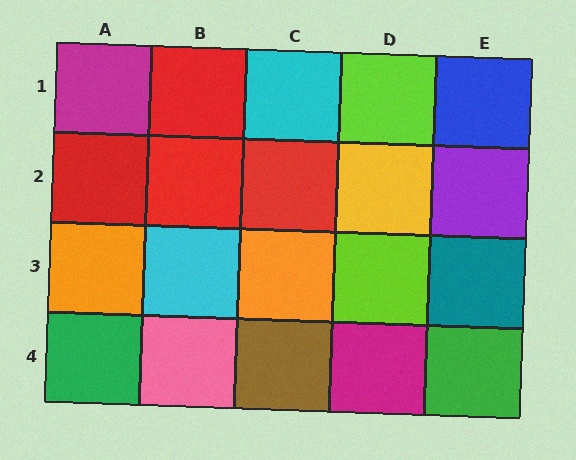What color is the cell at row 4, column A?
Green.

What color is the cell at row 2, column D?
Yellow.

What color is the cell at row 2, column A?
Red.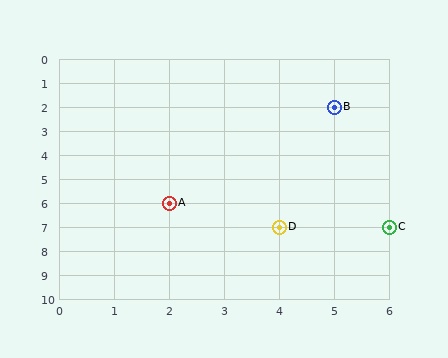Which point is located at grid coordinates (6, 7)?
Point C is at (6, 7).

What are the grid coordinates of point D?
Point D is at grid coordinates (4, 7).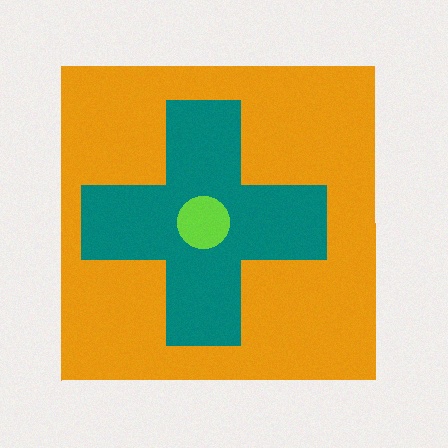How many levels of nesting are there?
3.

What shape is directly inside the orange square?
The teal cross.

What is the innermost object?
The lime circle.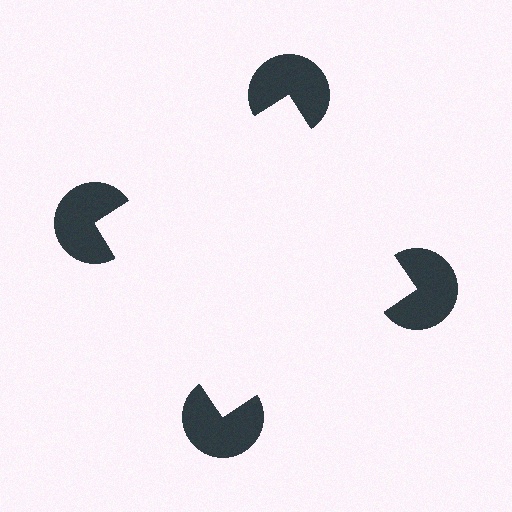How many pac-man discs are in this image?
There are 4 — one at each vertex of the illusory square.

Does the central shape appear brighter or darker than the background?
It typically appears slightly brighter than the background, even though no actual brightness change is drawn.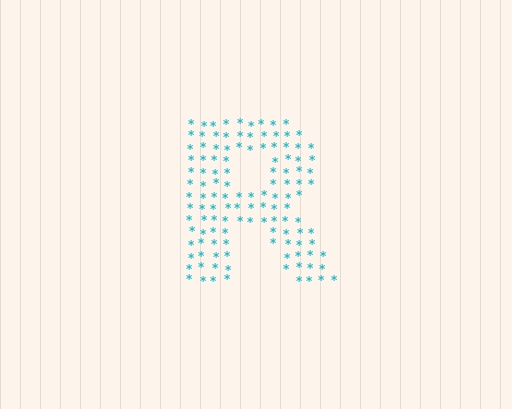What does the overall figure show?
The overall figure shows the letter R.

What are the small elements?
The small elements are asterisks.